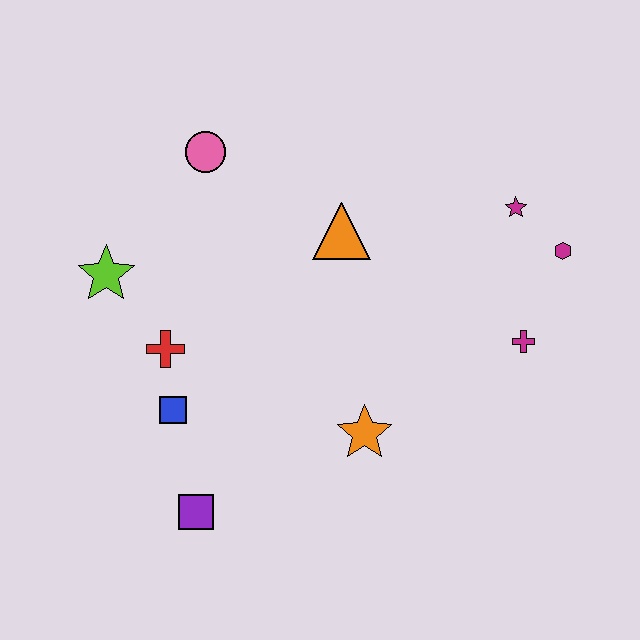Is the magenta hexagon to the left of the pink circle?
No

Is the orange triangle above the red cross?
Yes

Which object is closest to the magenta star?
The magenta hexagon is closest to the magenta star.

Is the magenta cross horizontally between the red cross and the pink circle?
No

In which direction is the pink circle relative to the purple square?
The pink circle is above the purple square.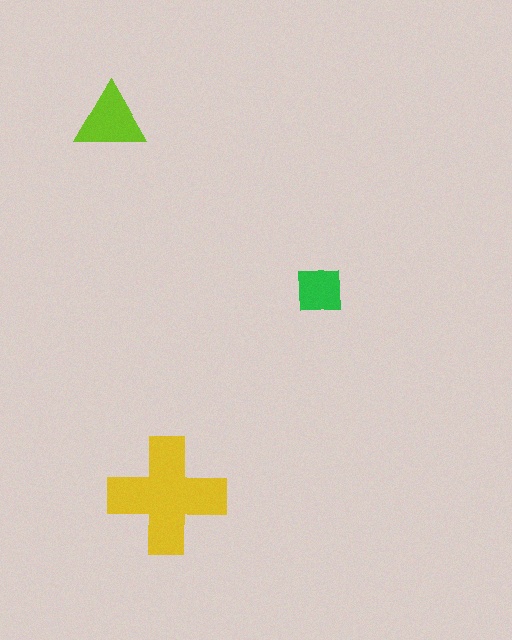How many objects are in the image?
There are 3 objects in the image.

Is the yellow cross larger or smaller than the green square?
Larger.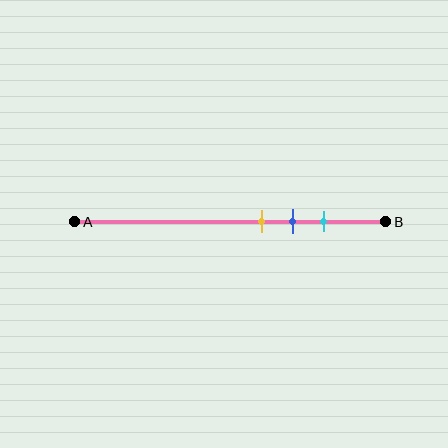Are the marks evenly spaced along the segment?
Yes, the marks are approximately evenly spaced.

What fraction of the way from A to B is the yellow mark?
The yellow mark is approximately 60% (0.6) of the way from A to B.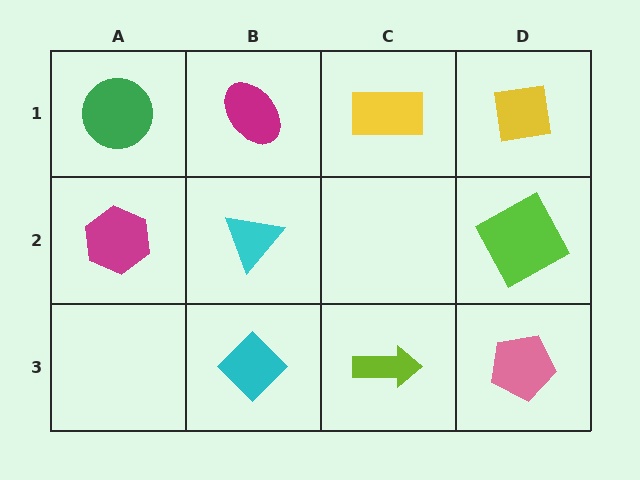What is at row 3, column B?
A cyan diamond.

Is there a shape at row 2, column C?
No, that cell is empty.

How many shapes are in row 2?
3 shapes.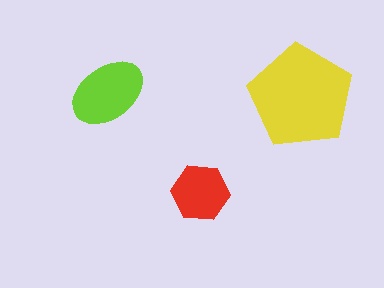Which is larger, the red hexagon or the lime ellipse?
The lime ellipse.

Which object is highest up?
The lime ellipse is topmost.